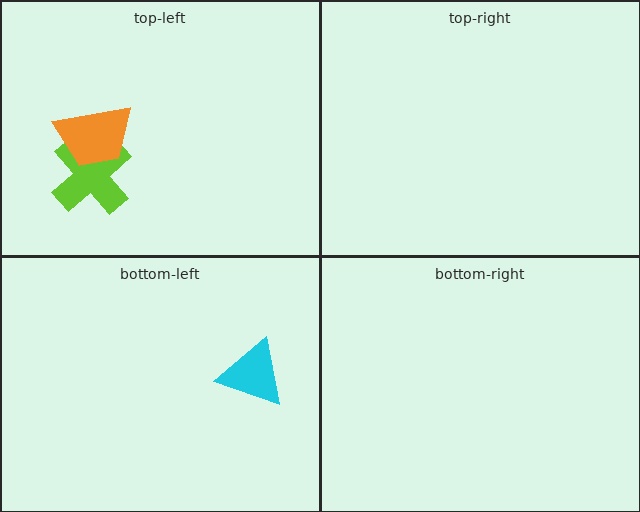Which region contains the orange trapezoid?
The top-left region.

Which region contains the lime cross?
The top-left region.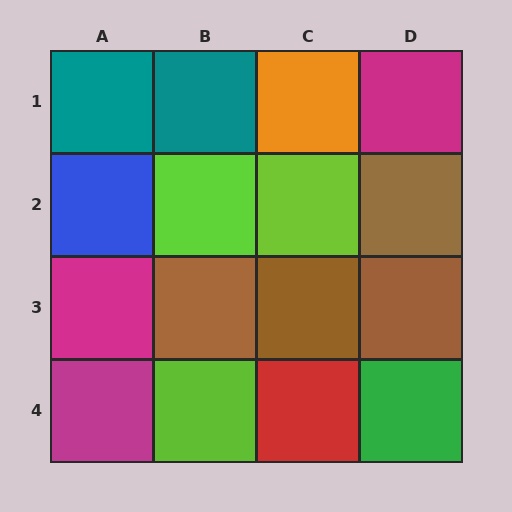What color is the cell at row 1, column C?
Orange.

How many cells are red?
1 cell is red.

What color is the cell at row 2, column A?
Blue.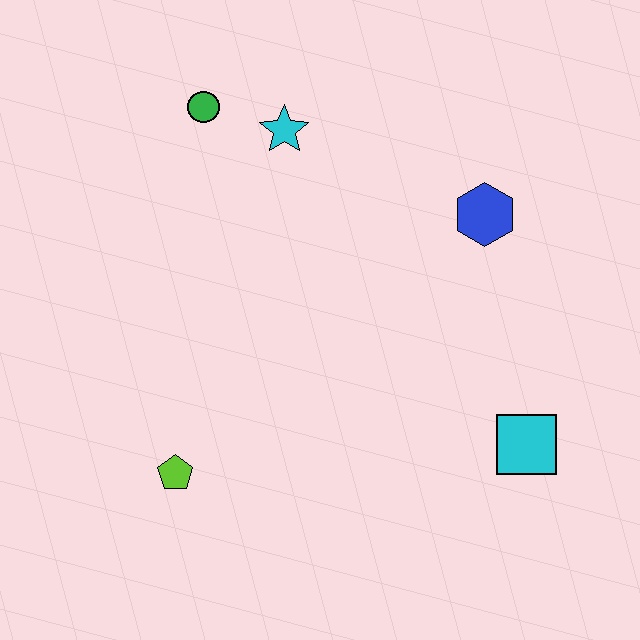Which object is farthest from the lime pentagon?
The blue hexagon is farthest from the lime pentagon.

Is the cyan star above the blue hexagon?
Yes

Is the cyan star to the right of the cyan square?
No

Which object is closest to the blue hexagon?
The cyan star is closest to the blue hexagon.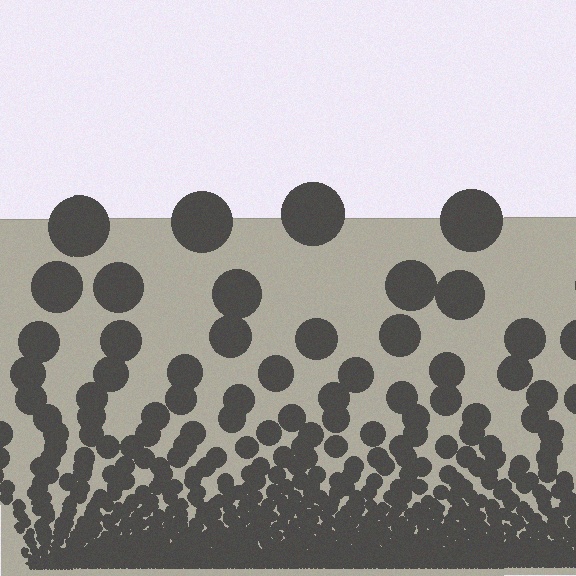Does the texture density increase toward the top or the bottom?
Density increases toward the bottom.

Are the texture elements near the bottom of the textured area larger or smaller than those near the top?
Smaller. The gradient is inverted — elements near the bottom are smaller and denser.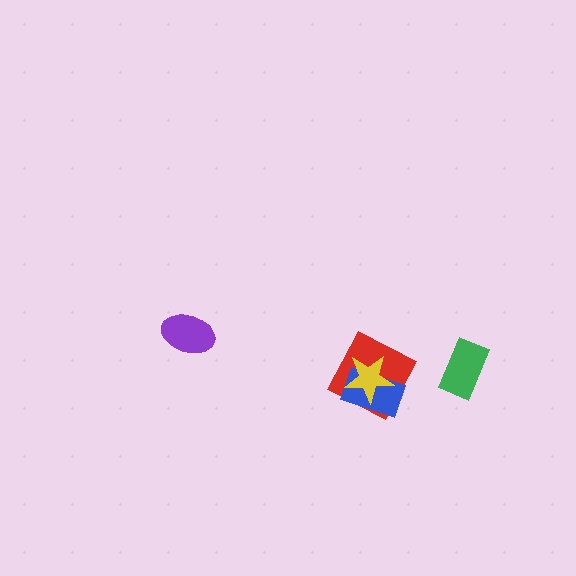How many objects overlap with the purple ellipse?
0 objects overlap with the purple ellipse.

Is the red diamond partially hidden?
Yes, it is partially covered by another shape.